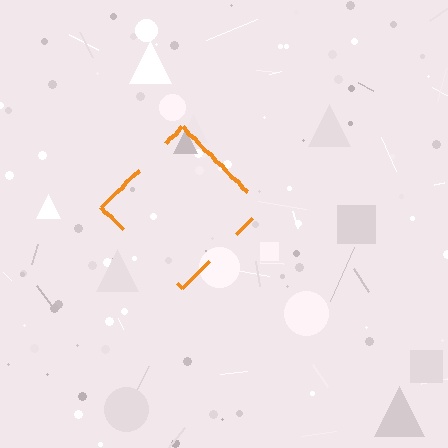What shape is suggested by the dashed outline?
The dashed outline suggests a diamond.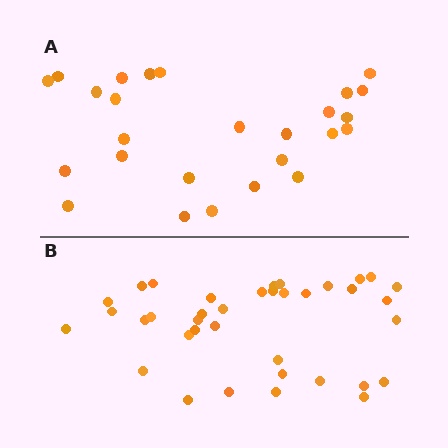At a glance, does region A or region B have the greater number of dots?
Region B (the bottom region) has more dots.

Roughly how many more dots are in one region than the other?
Region B has roughly 12 or so more dots than region A.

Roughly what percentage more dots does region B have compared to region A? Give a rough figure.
About 40% more.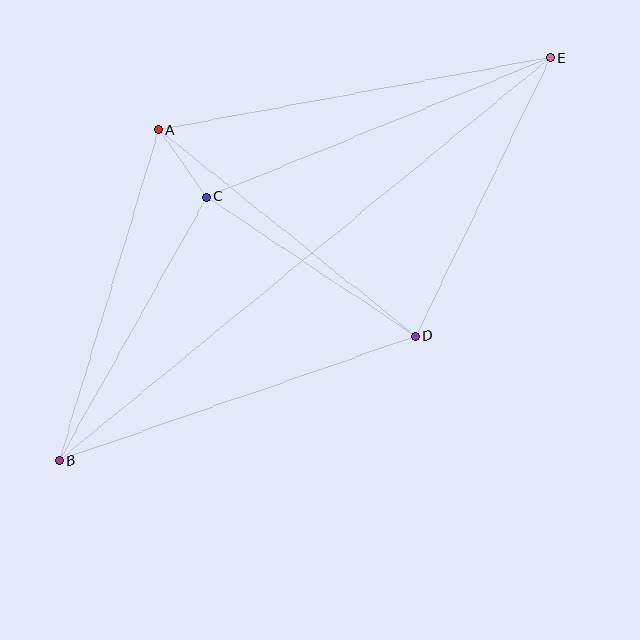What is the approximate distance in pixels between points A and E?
The distance between A and E is approximately 398 pixels.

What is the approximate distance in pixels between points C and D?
The distance between C and D is approximately 251 pixels.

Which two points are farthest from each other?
Points B and E are farthest from each other.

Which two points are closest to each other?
Points A and C are closest to each other.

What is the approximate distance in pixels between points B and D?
The distance between B and D is approximately 378 pixels.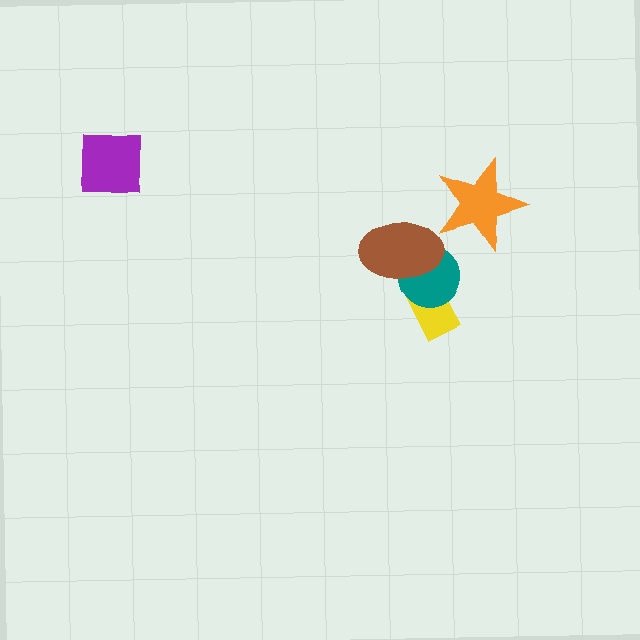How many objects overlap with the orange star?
0 objects overlap with the orange star.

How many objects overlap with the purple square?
0 objects overlap with the purple square.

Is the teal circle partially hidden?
Yes, it is partially covered by another shape.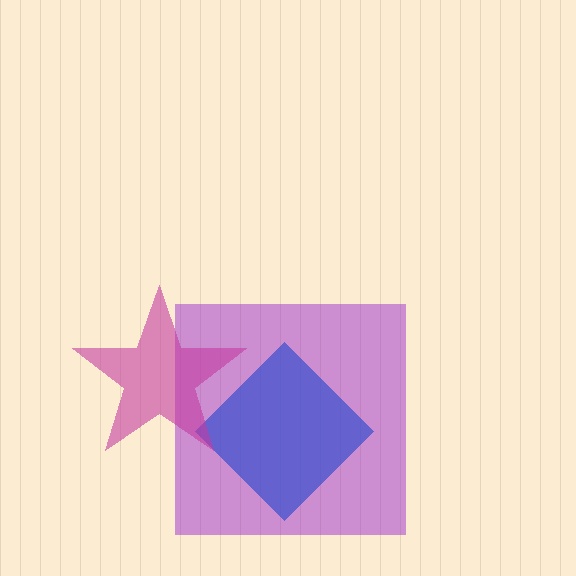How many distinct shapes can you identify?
There are 3 distinct shapes: a purple square, a blue diamond, a magenta star.